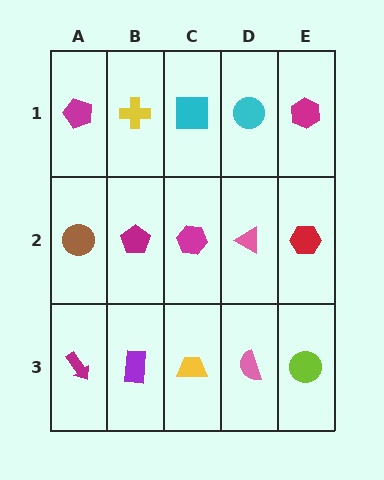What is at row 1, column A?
A magenta pentagon.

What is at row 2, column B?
A magenta pentagon.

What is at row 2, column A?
A brown circle.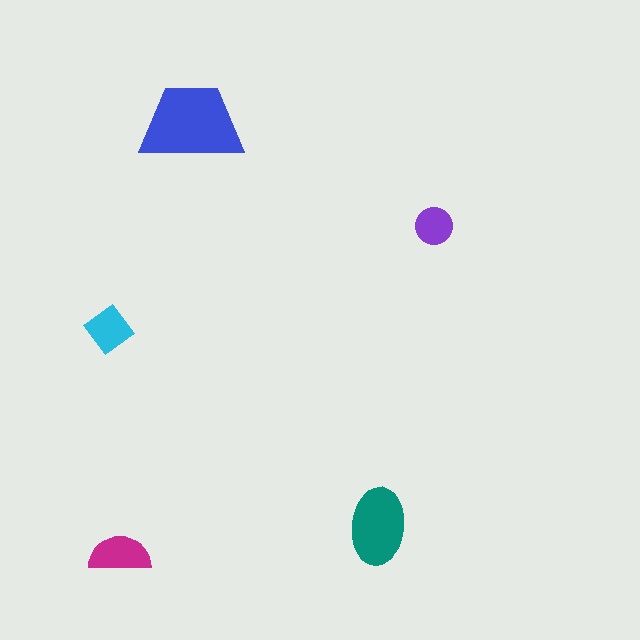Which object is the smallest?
The purple circle.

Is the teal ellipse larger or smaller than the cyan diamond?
Larger.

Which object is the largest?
The blue trapezoid.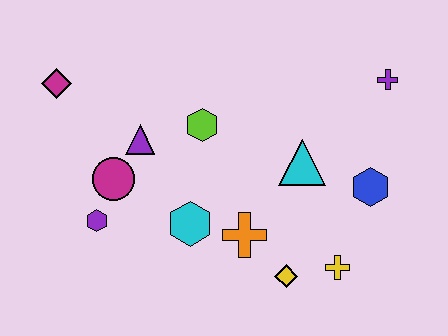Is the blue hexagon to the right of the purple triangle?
Yes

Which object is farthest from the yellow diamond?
The magenta diamond is farthest from the yellow diamond.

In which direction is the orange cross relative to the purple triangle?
The orange cross is to the right of the purple triangle.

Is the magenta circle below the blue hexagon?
No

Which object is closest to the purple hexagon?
The magenta circle is closest to the purple hexagon.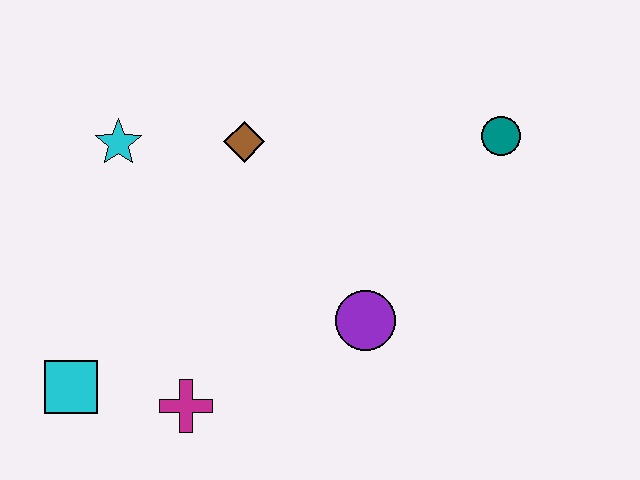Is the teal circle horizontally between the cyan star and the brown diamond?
No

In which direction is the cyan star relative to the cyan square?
The cyan star is above the cyan square.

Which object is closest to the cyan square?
The magenta cross is closest to the cyan square.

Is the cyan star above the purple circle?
Yes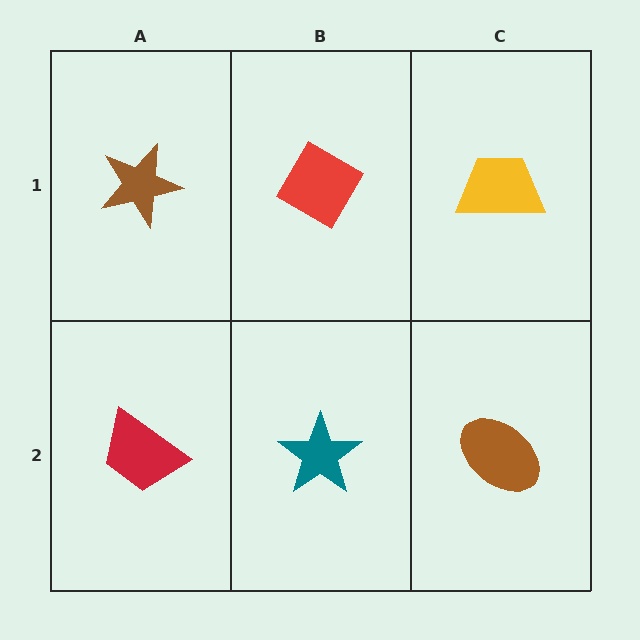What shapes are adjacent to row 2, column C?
A yellow trapezoid (row 1, column C), a teal star (row 2, column B).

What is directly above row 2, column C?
A yellow trapezoid.